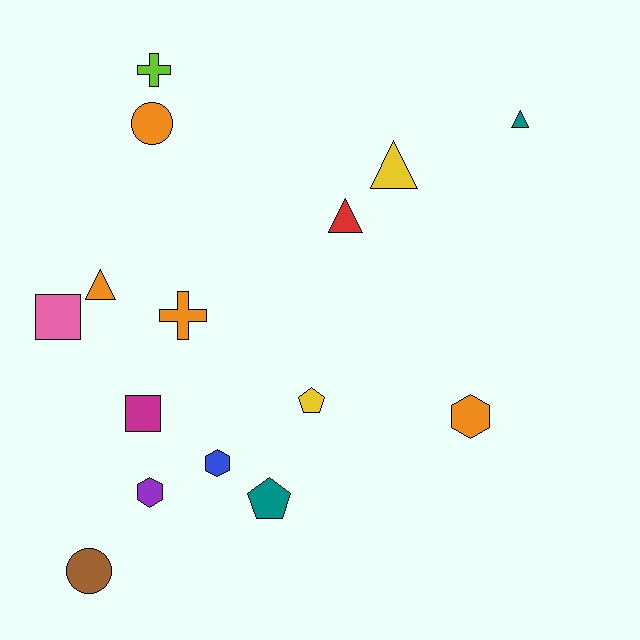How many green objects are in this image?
There are no green objects.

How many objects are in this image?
There are 15 objects.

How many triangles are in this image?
There are 4 triangles.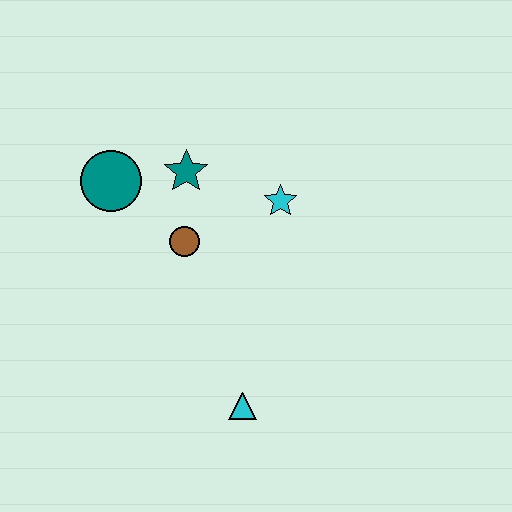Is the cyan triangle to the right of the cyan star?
No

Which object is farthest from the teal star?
The cyan triangle is farthest from the teal star.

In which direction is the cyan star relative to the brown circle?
The cyan star is to the right of the brown circle.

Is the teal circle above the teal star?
No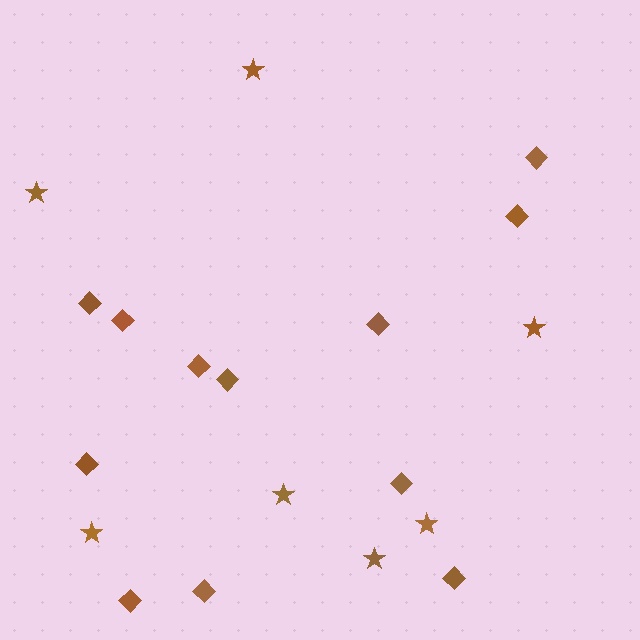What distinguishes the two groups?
There are 2 groups: one group of diamonds (12) and one group of stars (7).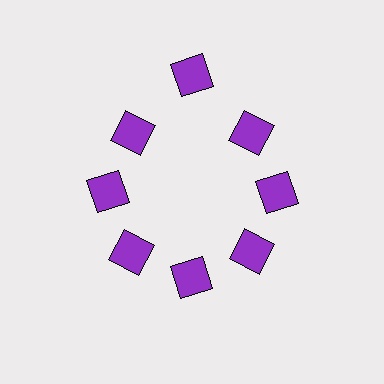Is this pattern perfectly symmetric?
No. The 8 purple diamonds are arranged in a ring, but one element near the 12 o'clock position is pushed outward from the center, breaking the 8-fold rotational symmetry.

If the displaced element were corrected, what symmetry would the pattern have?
It would have 8-fold rotational symmetry — the pattern would map onto itself every 45 degrees.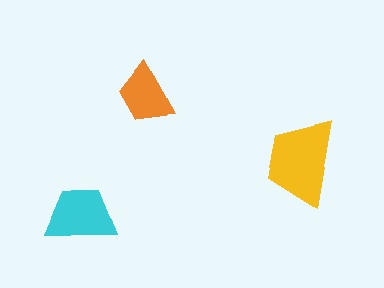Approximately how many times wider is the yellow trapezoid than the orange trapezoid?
About 1.5 times wider.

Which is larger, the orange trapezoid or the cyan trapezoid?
The cyan one.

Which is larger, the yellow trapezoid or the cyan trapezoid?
The yellow one.